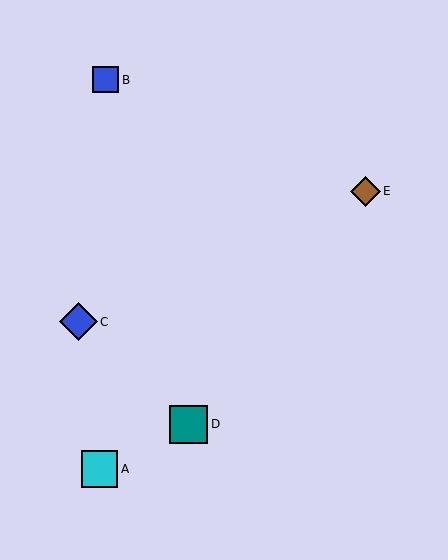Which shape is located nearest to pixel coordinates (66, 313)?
The blue diamond (labeled C) at (78, 322) is nearest to that location.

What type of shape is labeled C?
Shape C is a blue diamond.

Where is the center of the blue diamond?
The center of the blue diamond is at (78, 322).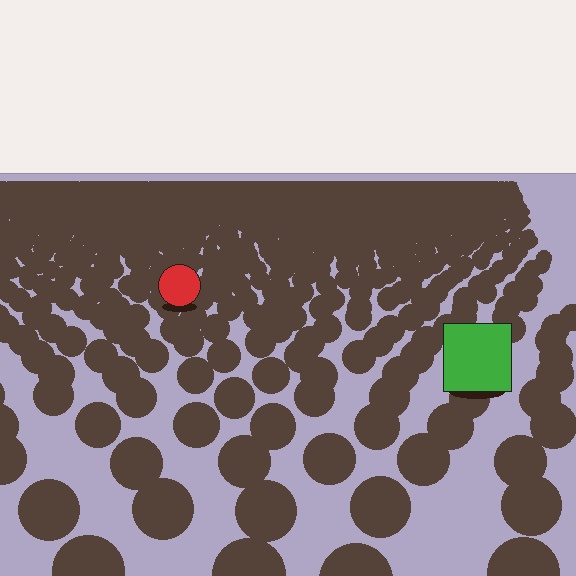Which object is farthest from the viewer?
The red circle is farthest from the viewer. It appears smaller and the ground texture around it is denser.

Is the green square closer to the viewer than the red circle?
Yes. The green square is closer — you can tell from the texture gradient: the ground texture is coarser near it.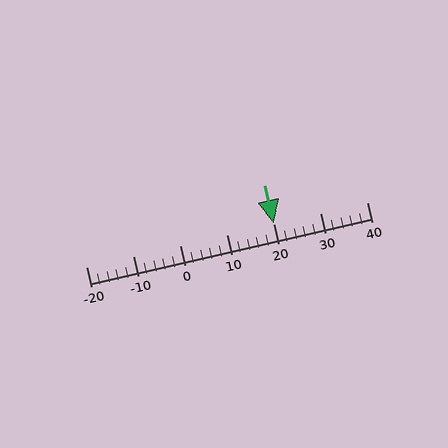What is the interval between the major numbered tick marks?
The major tick marks are spaced 10 units apart.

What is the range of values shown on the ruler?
The ruler shows values from -20 to 40.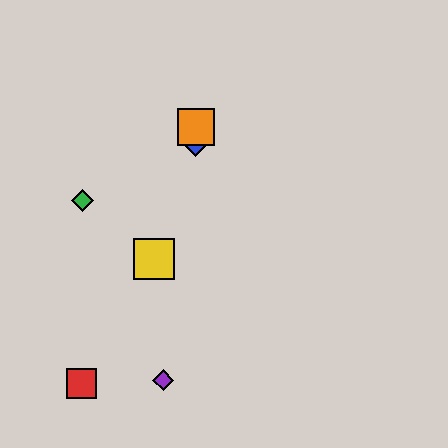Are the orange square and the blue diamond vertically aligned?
Yes, both are at x≈196.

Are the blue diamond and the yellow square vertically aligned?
No, the blue diamond is at x≈196 and the yellow square is at x≈154.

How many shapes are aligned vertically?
2 shapes (the blue diamond, the orange square) are aligned vertically.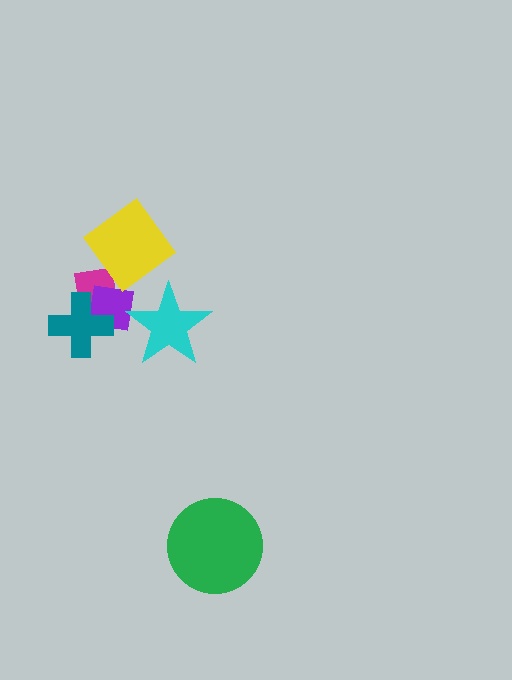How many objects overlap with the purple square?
4 objects overlap with the purple square.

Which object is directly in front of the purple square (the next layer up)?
The teal cross is directly in front of the purple square.